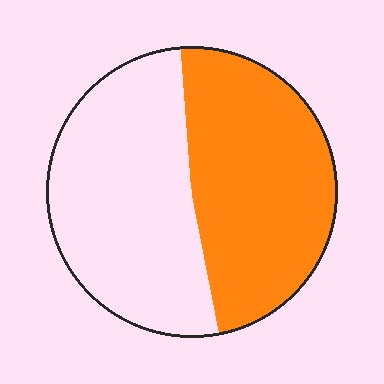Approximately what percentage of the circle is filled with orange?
Approximately 50%.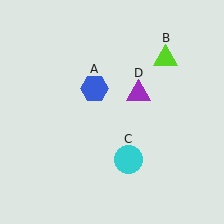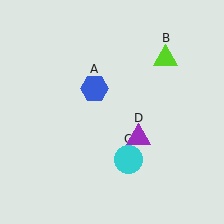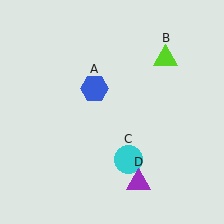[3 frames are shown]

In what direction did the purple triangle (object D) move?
The purple triangle (object D) moved down.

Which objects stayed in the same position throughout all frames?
Blue hexagon (object A) and lime triangle (object B) and cyan circle (object C) remained stationary.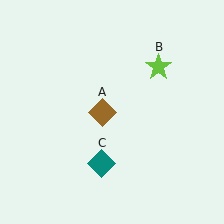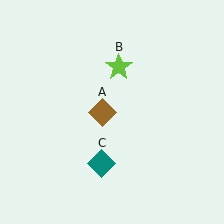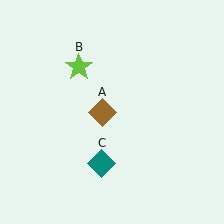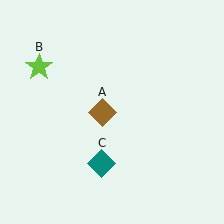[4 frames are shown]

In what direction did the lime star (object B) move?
The lime star (object B) moved left.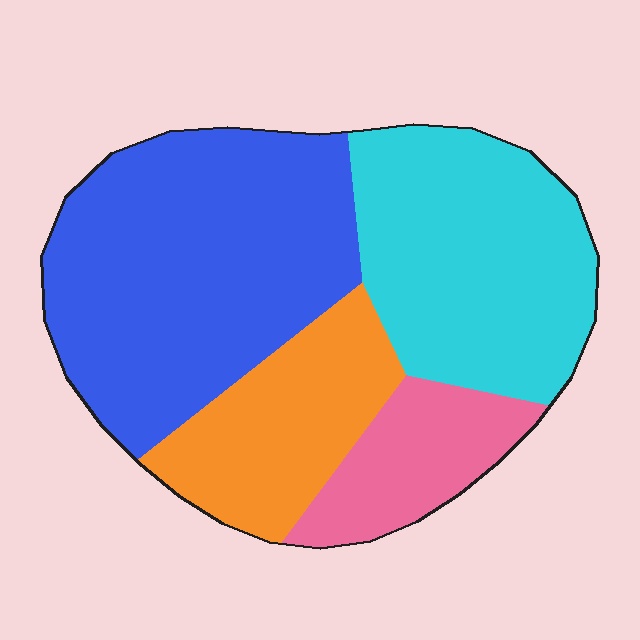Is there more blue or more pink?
Blue.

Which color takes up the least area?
Pink, at roughly 10%.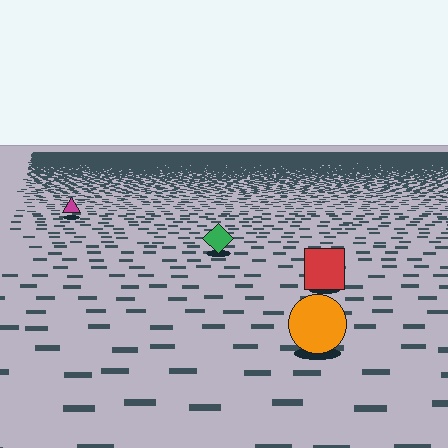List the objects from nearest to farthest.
From nearest to farthest: the orange circle, the red square, the green diamond, the magenta triangle.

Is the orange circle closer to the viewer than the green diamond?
Yes. The orange circle is closer — you can tell from the texture gradient: the ground texture is coarser near it.